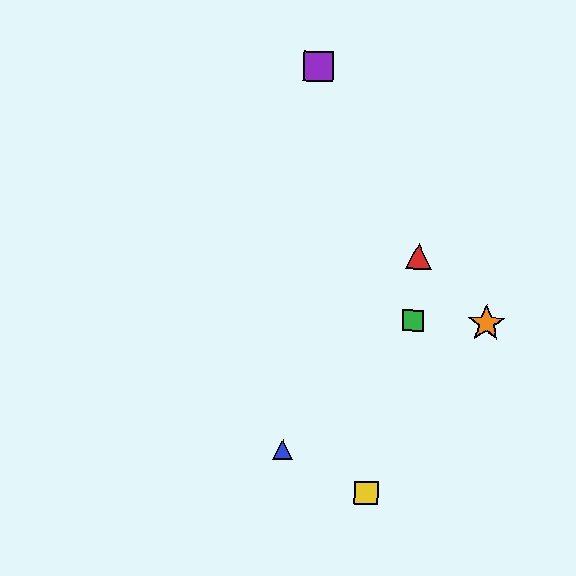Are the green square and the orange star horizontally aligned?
Yes, both are at y≈321.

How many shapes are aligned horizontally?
2 shapes (the green square, the orange star) are aligned horizontally.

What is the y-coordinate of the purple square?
The purple square is at y≈67.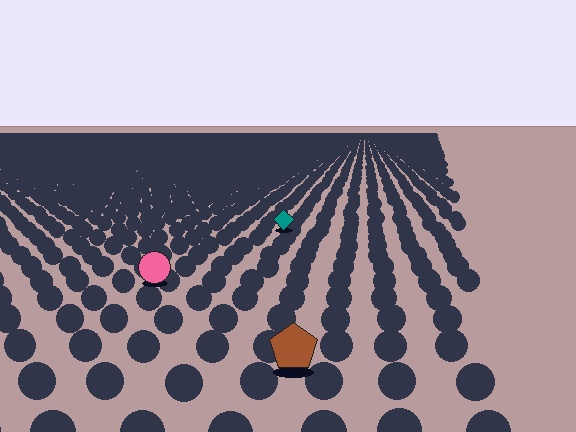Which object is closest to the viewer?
The brown pentagon is closest. The texture marks near it are larger and more spread out.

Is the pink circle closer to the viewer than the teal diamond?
Yes. The pink circle is closer — you can tell from the texture gradient: the ground texture is coarser near it.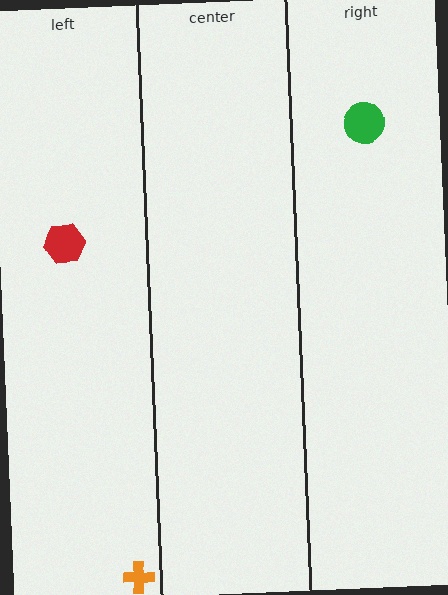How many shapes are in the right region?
1.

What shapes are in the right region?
The green circle.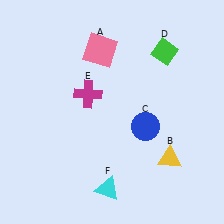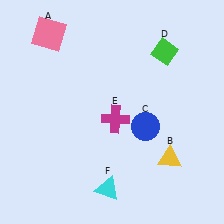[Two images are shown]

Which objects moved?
The objects that moved are: the pink square (A), the magenta cross (E).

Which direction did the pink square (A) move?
The pink square (A) moved left.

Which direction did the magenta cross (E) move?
The magenta cross (E) moved right.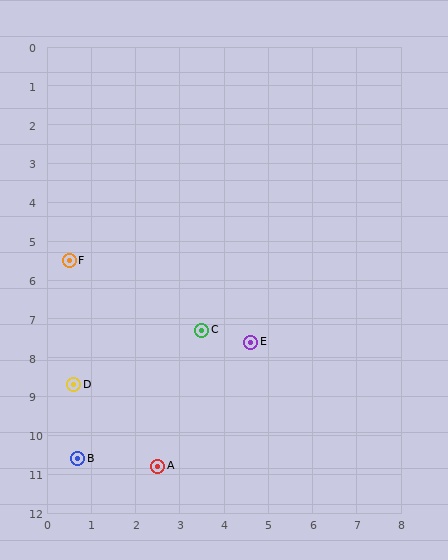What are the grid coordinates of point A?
Point A is at approximately (2.5, 10.8).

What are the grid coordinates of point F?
Point F is at approximately (0.5, 5.5).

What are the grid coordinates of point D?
Point D is at approximately (0.6, 8.7).